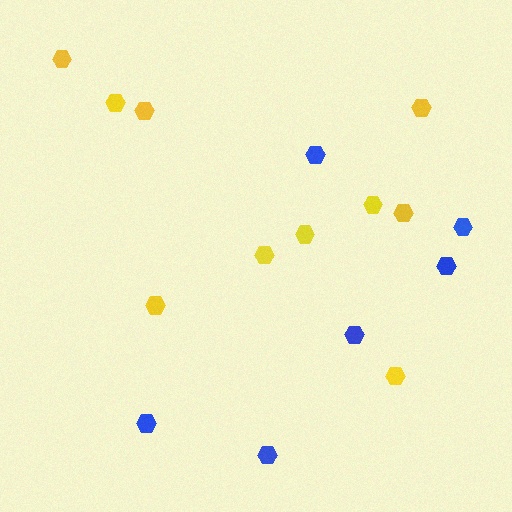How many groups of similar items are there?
There are 2 groups: one group of blue hexagons (6) and one group of yellow hexagons (10).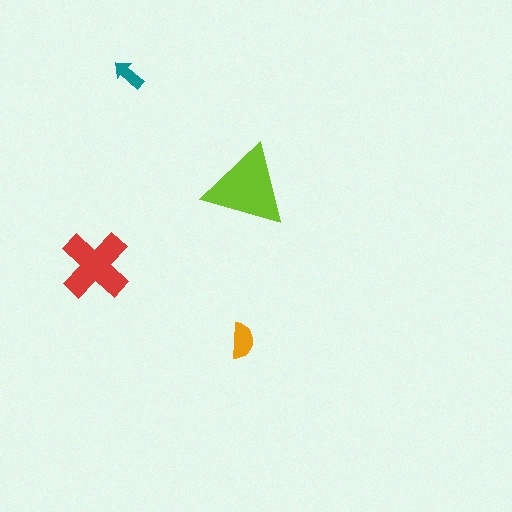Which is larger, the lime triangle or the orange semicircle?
The lime triangle.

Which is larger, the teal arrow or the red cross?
The red cross.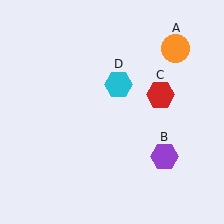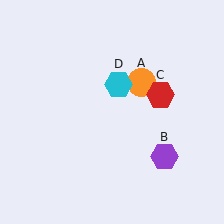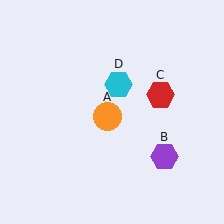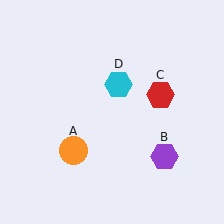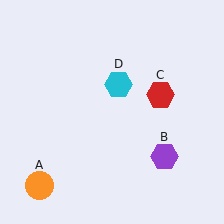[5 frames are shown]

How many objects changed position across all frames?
1 object changed position: orange circle (object A).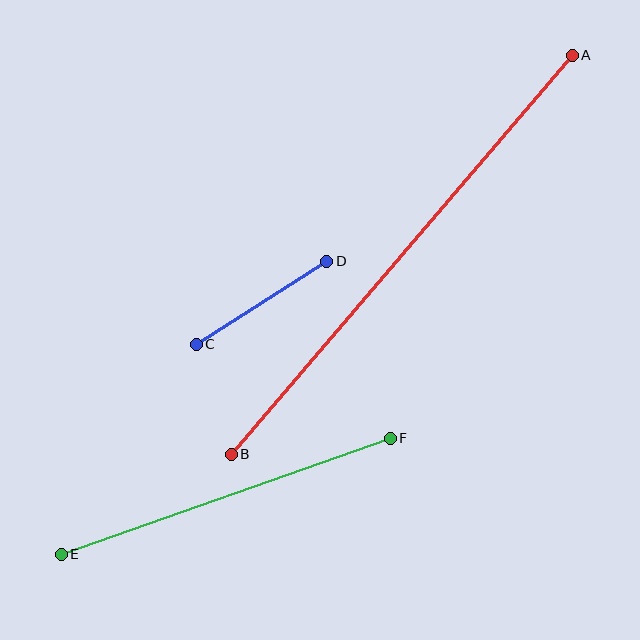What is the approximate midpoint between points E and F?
The midpoint is at approximately (226, 496) pixels.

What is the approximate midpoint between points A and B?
The midpoint is at approximately (402, 255) pixels.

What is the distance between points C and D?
The distance is approximately 155 pixels.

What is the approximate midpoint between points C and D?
The midpoint is at approximately (261, 303) pixels.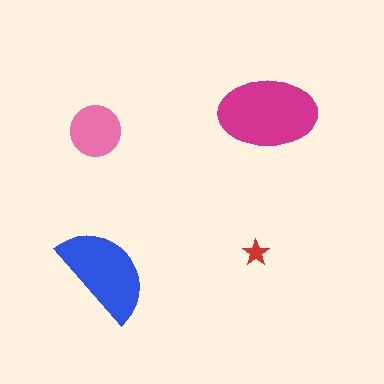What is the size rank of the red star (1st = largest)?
4th.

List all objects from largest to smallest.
The magenta ellipse, the blue semicircle, the pink circle, the red star.